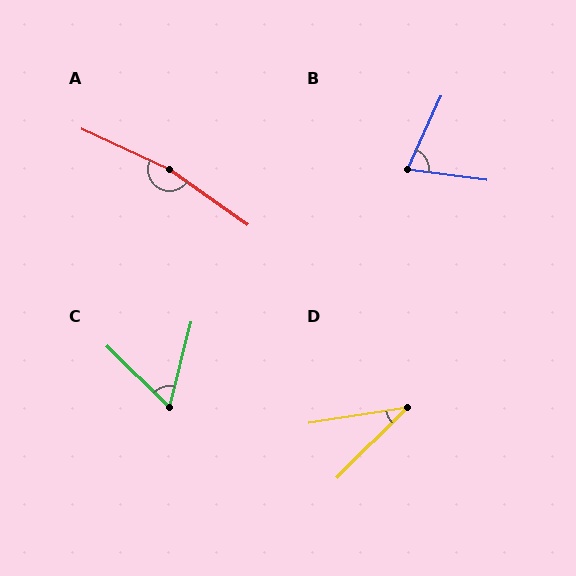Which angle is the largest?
A, at approximately 170 degrees.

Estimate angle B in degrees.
Approximately 73 degrees.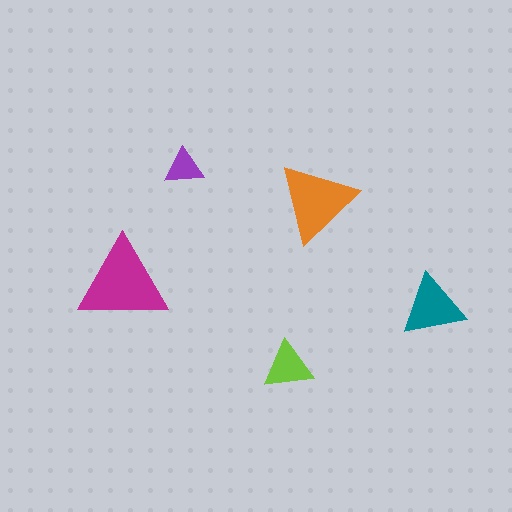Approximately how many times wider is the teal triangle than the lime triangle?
About 1.5 times wider.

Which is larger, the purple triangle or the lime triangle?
The lime one.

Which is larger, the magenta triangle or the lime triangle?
The magenta one.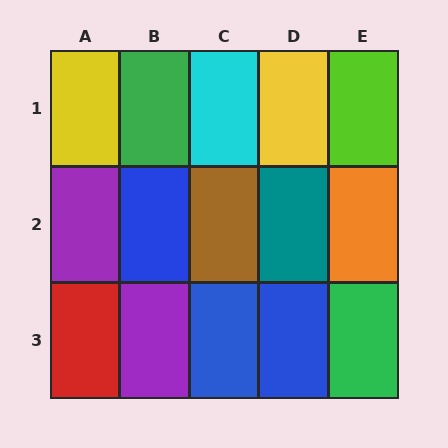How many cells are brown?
1 cell is brown.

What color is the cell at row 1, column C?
Cyan.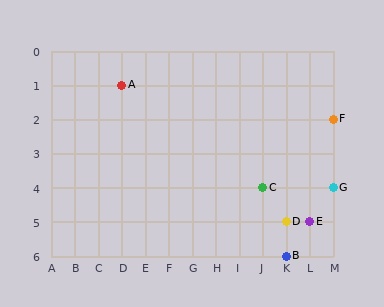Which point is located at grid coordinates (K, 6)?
Point B is at (K, 6).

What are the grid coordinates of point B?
Point B is at grid coordinates (K, 6).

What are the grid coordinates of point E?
Point E is at grid coordinates (L, 5).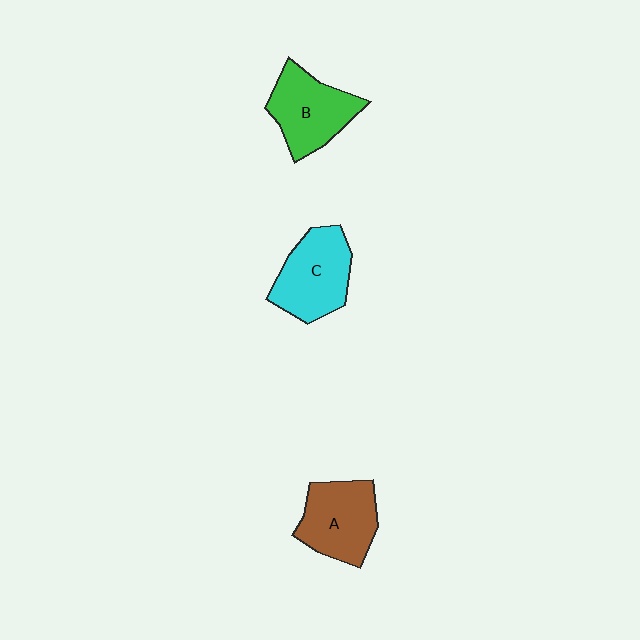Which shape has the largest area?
Shape C (cyan).